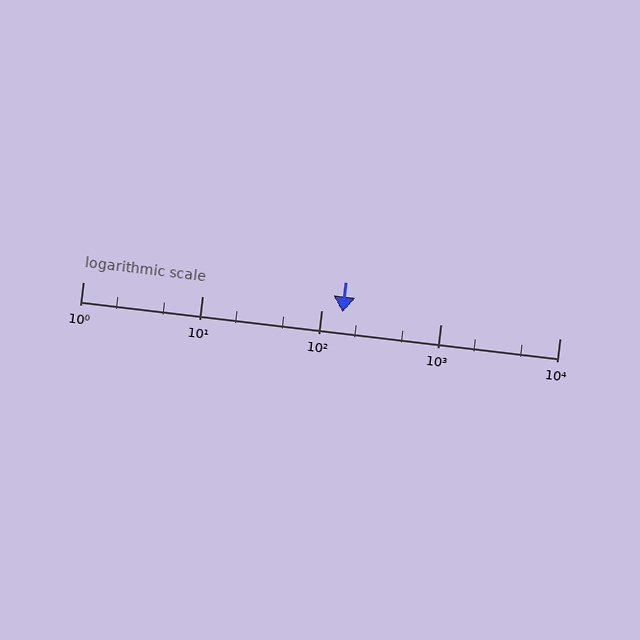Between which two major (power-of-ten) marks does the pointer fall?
The pointer is between 100 and 1000.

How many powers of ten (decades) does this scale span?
The scale spans 4 decades, from 1 to 10000.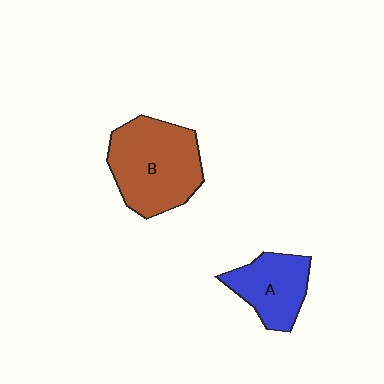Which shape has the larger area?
Shape B (brown).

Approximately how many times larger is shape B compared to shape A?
Approximately 1.6 times.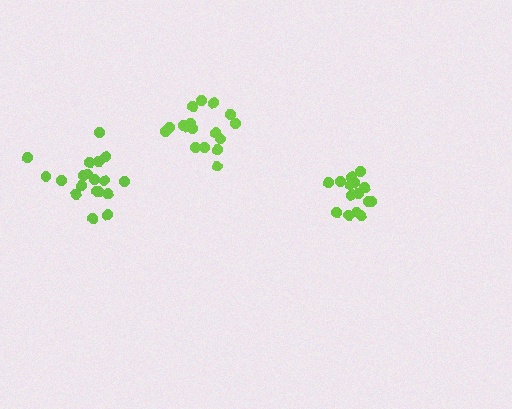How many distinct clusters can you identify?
There are 3 distinct clusters.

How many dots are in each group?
Group 1: 16 dots, Group 2: 17 dots, Group 3: 19 dots (52 total).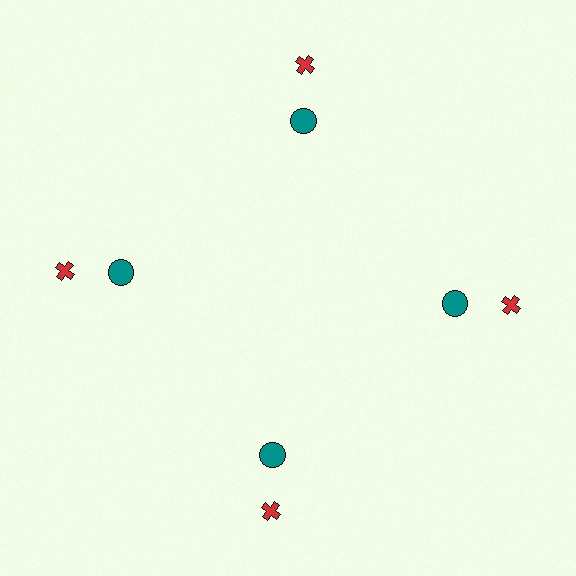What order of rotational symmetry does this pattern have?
This pattern has 4-fold rotational symmetry.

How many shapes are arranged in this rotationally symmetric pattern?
There are 8 shapes, arranged in 4 groups of 2.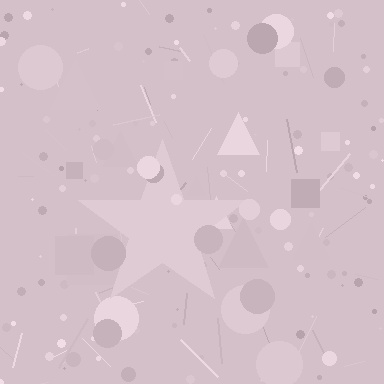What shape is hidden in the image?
A star is hidden in the image.